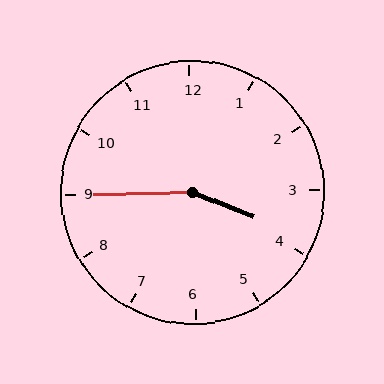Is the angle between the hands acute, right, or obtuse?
It is obtuse.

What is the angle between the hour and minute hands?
Approximately 158 degrees.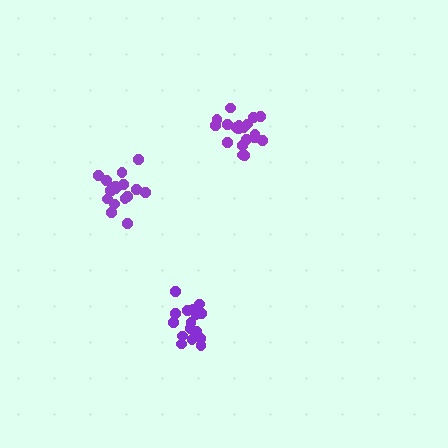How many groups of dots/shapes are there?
There are 3 groups.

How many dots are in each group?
Group 1: 17 dots, Group 2: 20 dots, Group 3: 17 dots (54 total).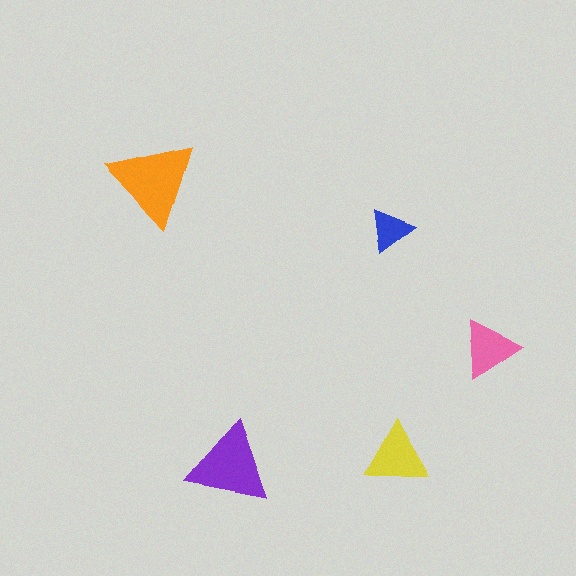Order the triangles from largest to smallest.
the orange one, the purple one, the yellow one, the pink one, the blue one.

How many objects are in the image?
There are 5 objects in the image.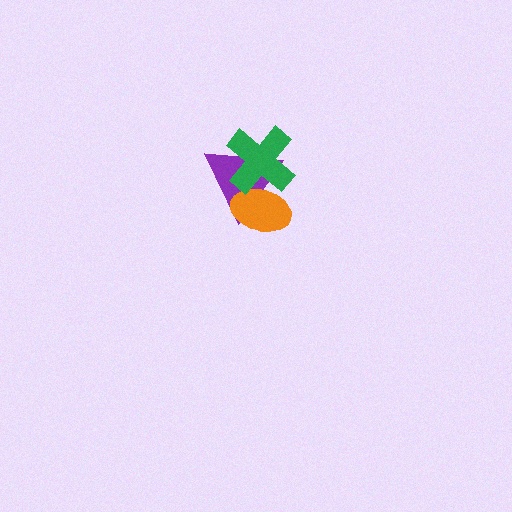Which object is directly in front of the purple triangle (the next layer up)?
The orange ellipse is directly in front of the purple triangle.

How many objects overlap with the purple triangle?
2 objects overlap with the purple triangle.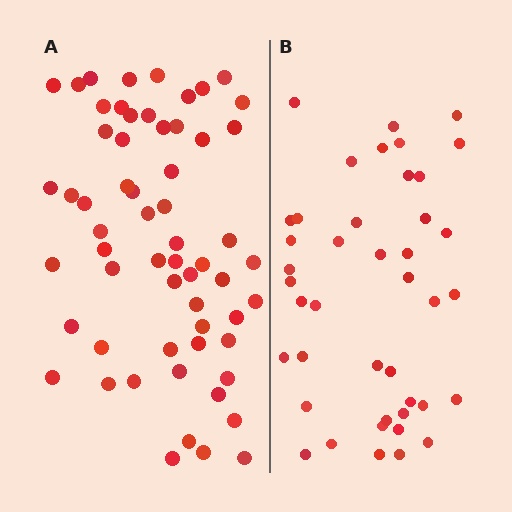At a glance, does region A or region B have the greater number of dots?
Region A (the left region) has more dots.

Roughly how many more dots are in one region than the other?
Region A has approximately 20 more dots than region B.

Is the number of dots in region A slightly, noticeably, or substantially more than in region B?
Region A has noticeably more, but not dramatically so. The ratio is roughly 1.4 to 1.